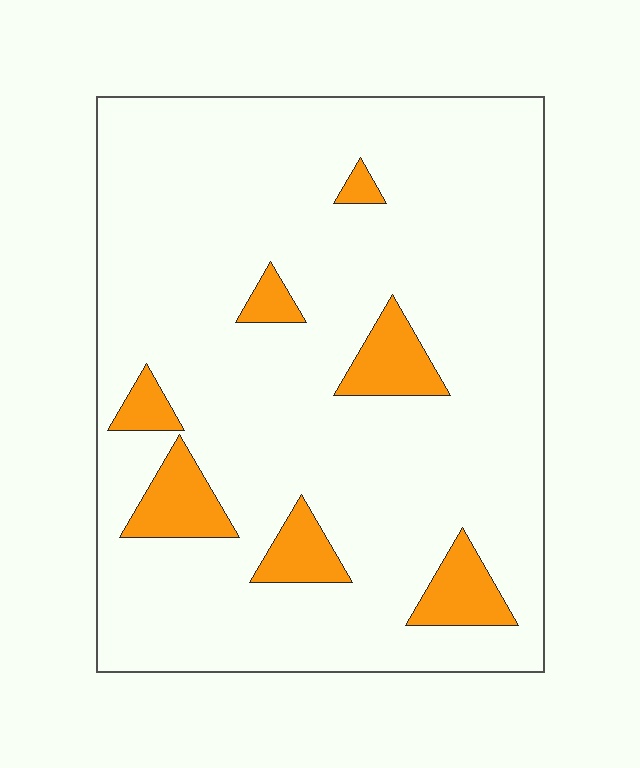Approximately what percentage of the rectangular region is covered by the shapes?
Approximately 10%.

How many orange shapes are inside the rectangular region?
7.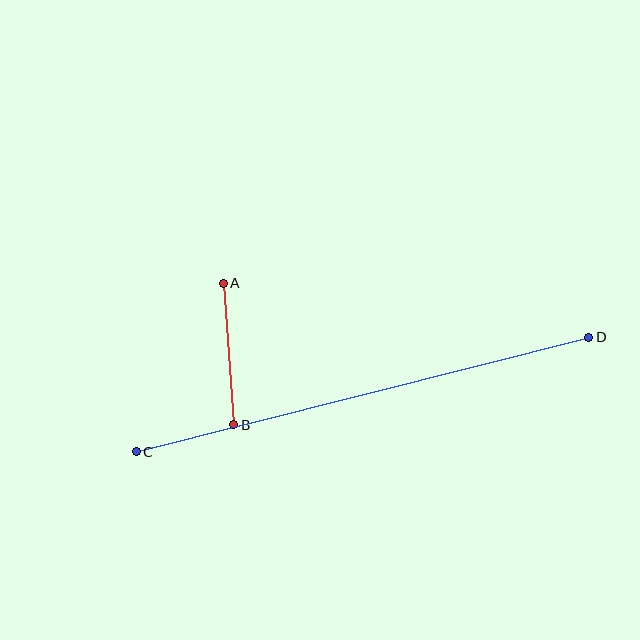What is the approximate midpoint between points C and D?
The midpoint is at approximately (363, 395) pixels.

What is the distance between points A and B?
The distance is approximately 142 pixels.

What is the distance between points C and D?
The distance is approximately 467 pixels.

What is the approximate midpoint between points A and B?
The midpoint is at approximately (228, 354) pixels.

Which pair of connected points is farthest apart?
Points C and D are farthest apart.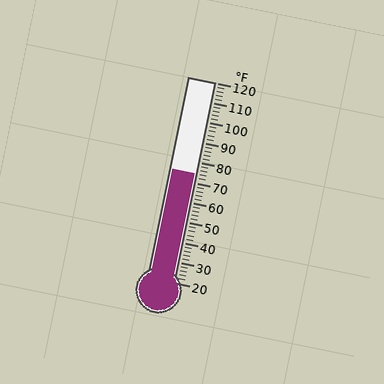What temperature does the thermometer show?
The thermometer shows approximately 74°F.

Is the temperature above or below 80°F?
The temperature is below 80°F.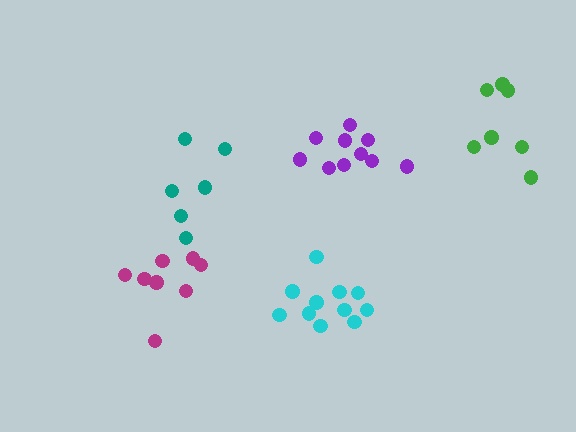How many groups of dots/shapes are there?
There are 5 groups.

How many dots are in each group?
Group 1: 8 dots, Group 2: 7 dots, Group 3: 6 dots, Group 4: 11 dots, Group 5: 10 dots (42 total).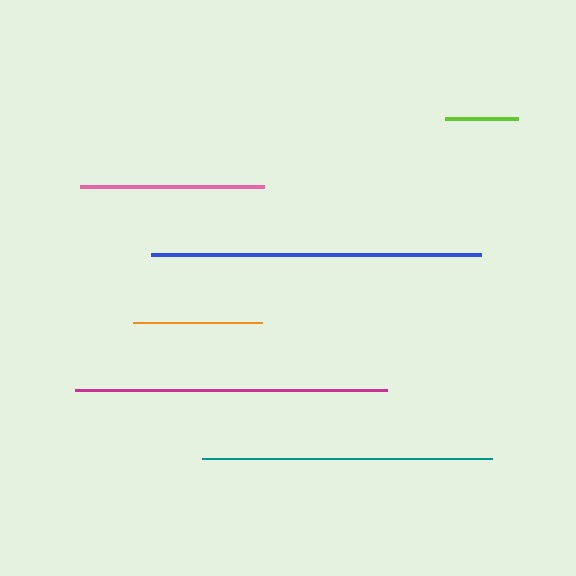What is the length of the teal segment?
The teal segment is approximately 290 pixels long.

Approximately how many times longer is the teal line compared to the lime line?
The teal line is approximately 4.0 times the length of the lime line.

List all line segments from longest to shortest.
From longest to shortest: blue, magenta, teal, pink, orange, lime.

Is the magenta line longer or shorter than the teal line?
The magenta line is longer than the teal line.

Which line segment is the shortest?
The lime line is the shortest at approximately 73 pixels.